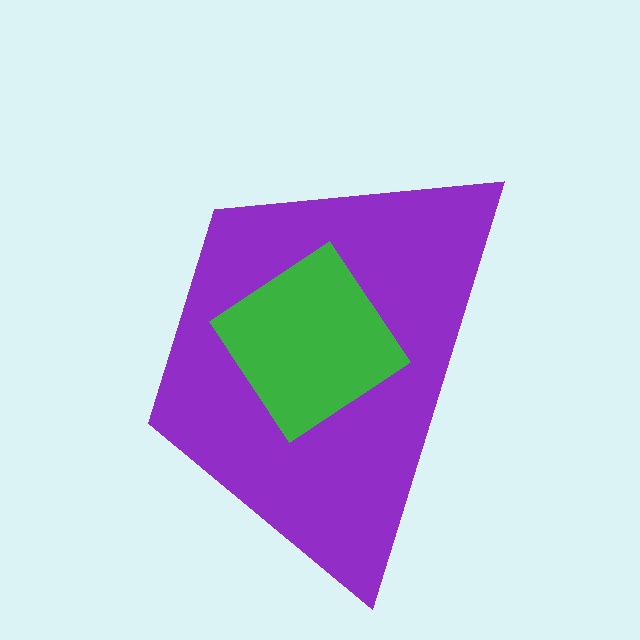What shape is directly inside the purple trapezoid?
The green diamond.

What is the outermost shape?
The purple trapezoid.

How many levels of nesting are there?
2.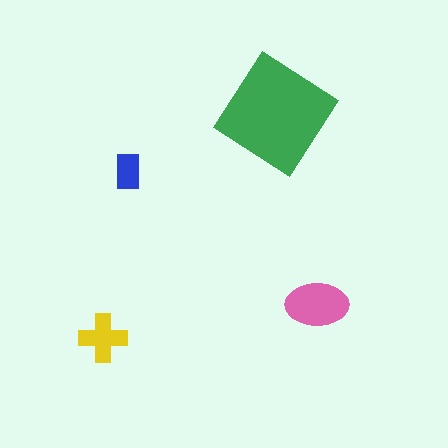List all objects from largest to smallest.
The green diamond, the pink ellipse, the yellow cross, the blue rectangle.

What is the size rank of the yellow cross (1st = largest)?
3rd.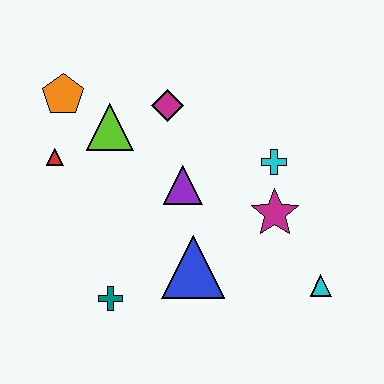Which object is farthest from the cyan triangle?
The orange pentagon is farthest from the cyan triangle.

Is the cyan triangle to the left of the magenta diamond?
No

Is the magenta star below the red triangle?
Yes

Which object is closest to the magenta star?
The cyan cross is closest to the magenta star.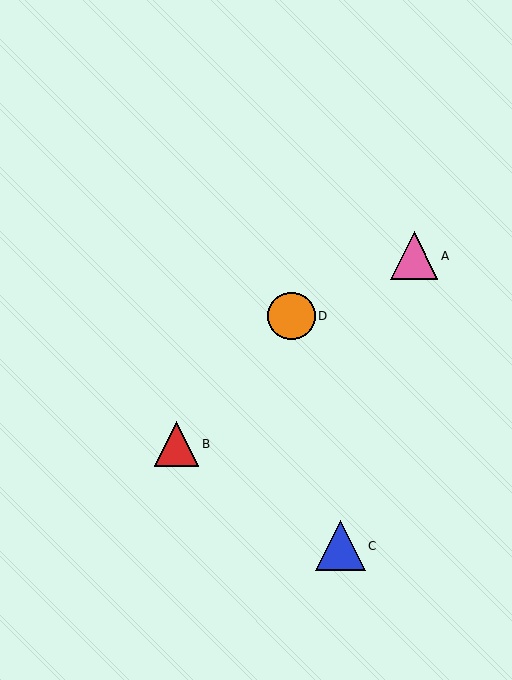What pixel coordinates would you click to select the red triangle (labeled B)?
Click at (176, 444) to select the red triangle B.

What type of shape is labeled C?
Shape C is a blue triangle.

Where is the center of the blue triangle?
The center of the blue triangle is at (340, 546).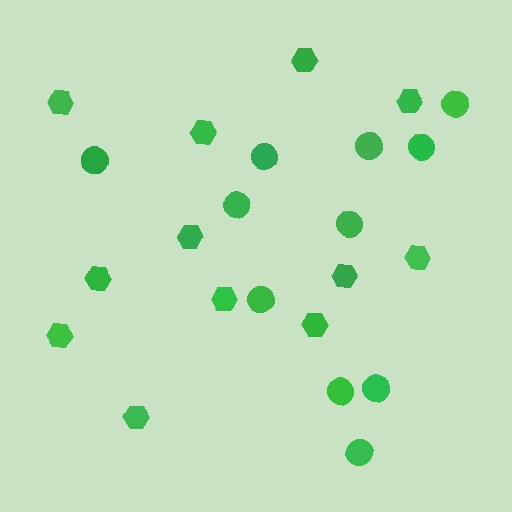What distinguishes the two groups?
There are 2 groups: one group of circles (11) and one group of hexagons (12).